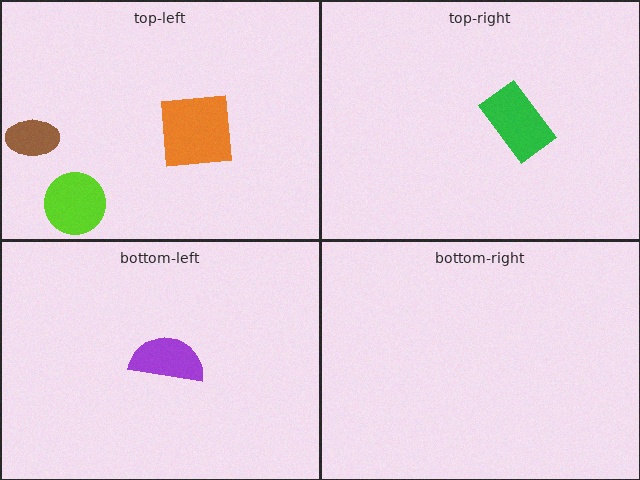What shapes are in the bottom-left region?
The purple semicircle.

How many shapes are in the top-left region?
3.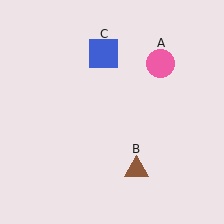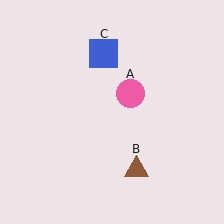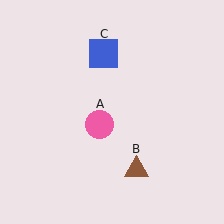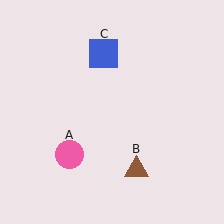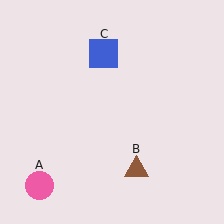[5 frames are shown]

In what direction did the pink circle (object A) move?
The pink circle (object A) moved down and to the left.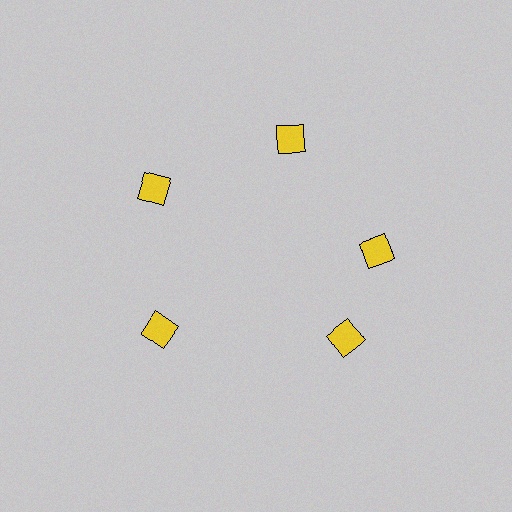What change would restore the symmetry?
The symmetry would be restored by rotating it back into even spacing with its neighbors so that all 5 diamonds sit at equal angles and equal distance from the center.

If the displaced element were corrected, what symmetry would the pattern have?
It would have 5-fold rotational symmetry — the pattern would map onto itself every 72 degrees.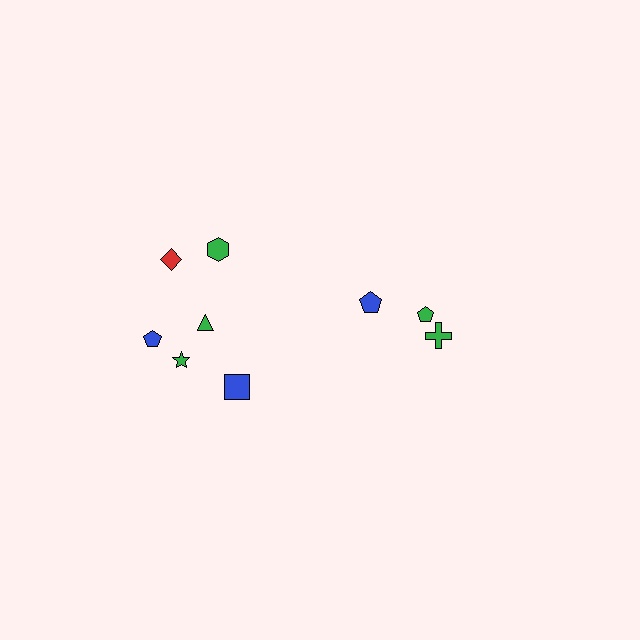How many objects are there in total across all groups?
There are 9 objects.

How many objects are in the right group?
There are 3 objects.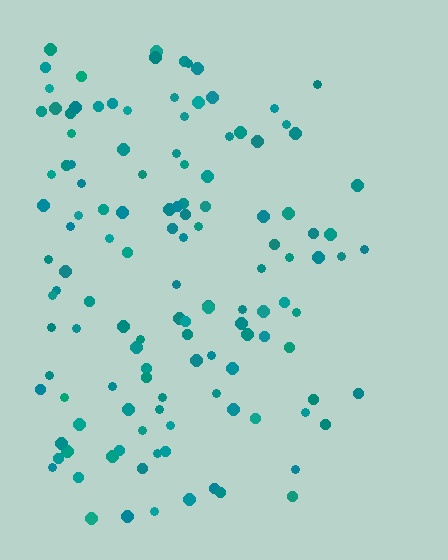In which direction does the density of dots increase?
From right to left, with the left side densest.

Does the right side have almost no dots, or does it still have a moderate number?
Still a moderate number, just noticeably fewer than the left.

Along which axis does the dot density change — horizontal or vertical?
Horizontal.